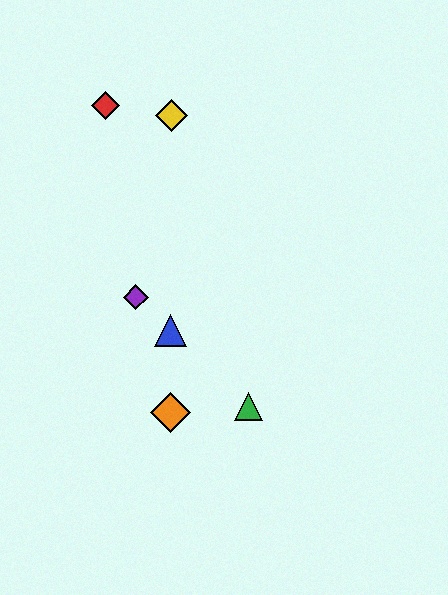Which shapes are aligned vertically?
The blue triangle, the yellow diamond, the orange diamond are aligned vertically.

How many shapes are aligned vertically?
3 shapes (the blue triangle, the yellow diamond, the orange diamond) are aligned vertically.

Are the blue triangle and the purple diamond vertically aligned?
No, the blue triangle is at x≈171 and the purple diamond is at x≈136.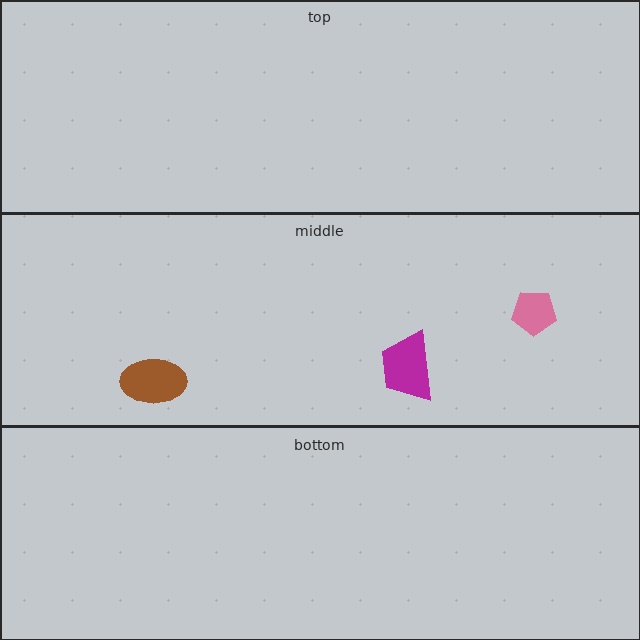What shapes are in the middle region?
The magenta trapezoid, the pink pentagon, the brown ellipse.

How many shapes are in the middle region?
3.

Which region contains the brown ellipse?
The middle region.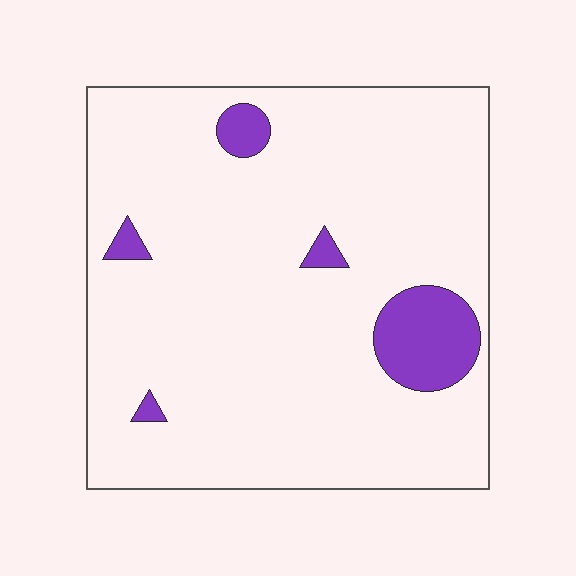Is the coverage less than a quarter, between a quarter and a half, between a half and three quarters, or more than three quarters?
Less than a quarter.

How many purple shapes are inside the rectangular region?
5.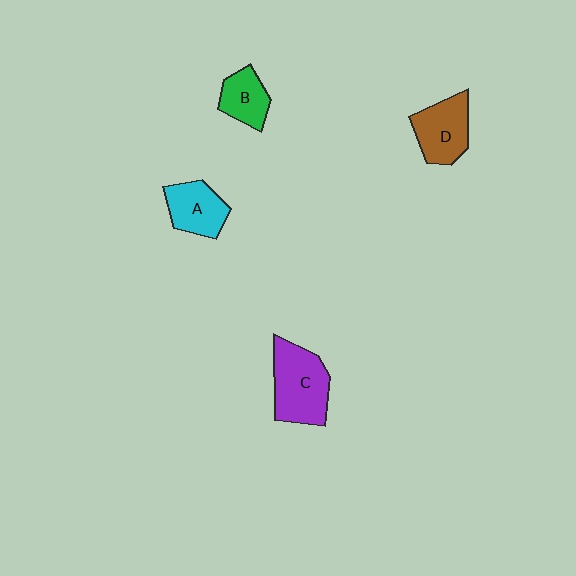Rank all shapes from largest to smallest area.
From largest to smallest: C (purple), D (brown), A (cyan), B (green).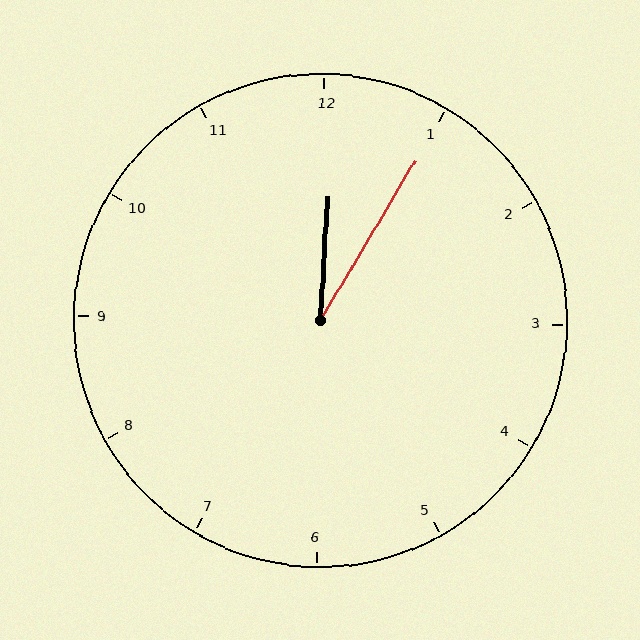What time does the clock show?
12:05.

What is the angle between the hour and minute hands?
Approximately 28 degrees.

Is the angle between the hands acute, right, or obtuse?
It is acute.